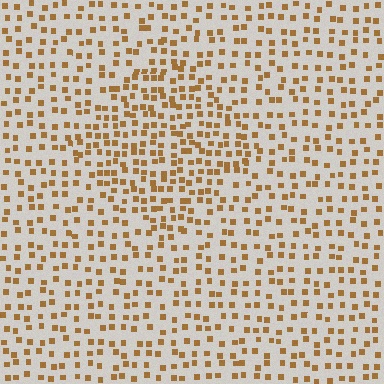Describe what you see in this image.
The image contains small brown elements arranged at two different densities. A diamond-shaped region is visible where the elements are more densely packed than the surrounding area.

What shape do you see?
I see a diamond.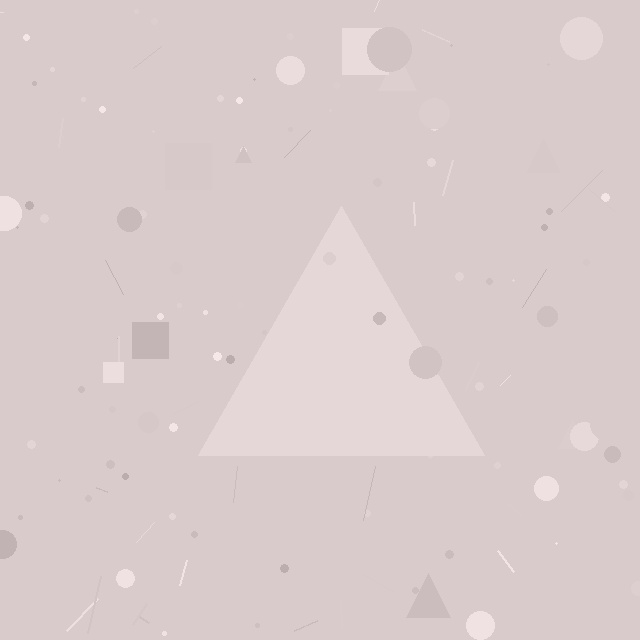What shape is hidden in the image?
A triangle is hidden in the image.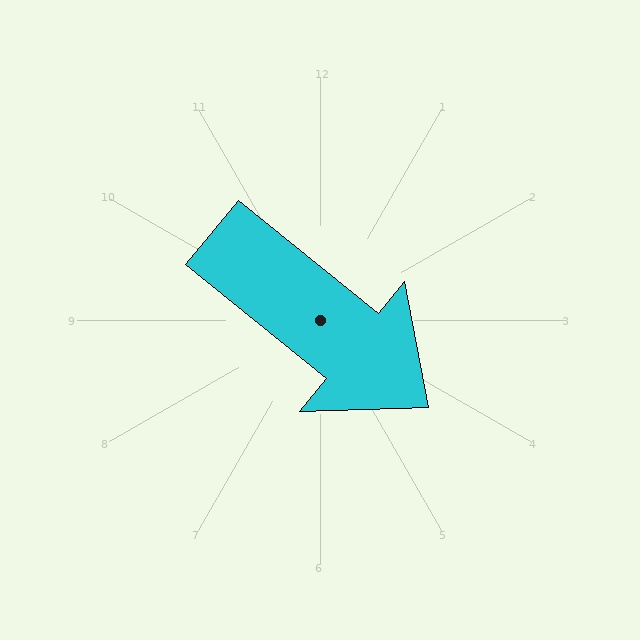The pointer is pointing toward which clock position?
Roughly 4 o'clock.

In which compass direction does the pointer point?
Southeast.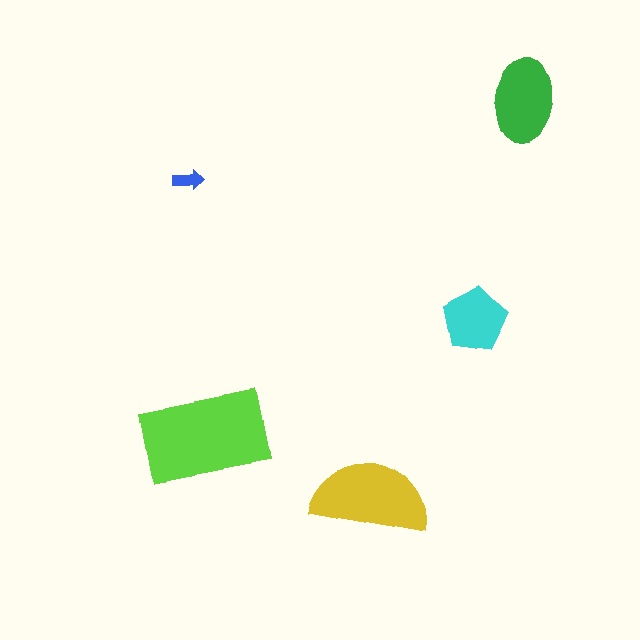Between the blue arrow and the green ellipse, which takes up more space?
The green ellipse.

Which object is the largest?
The lime rectangle.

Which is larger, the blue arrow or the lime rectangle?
The lime rectangle.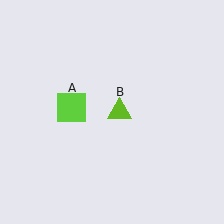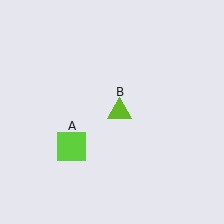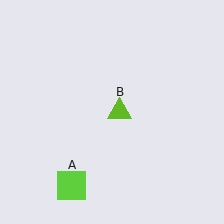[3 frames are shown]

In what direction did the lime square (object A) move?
The lime square (object A) moved down.